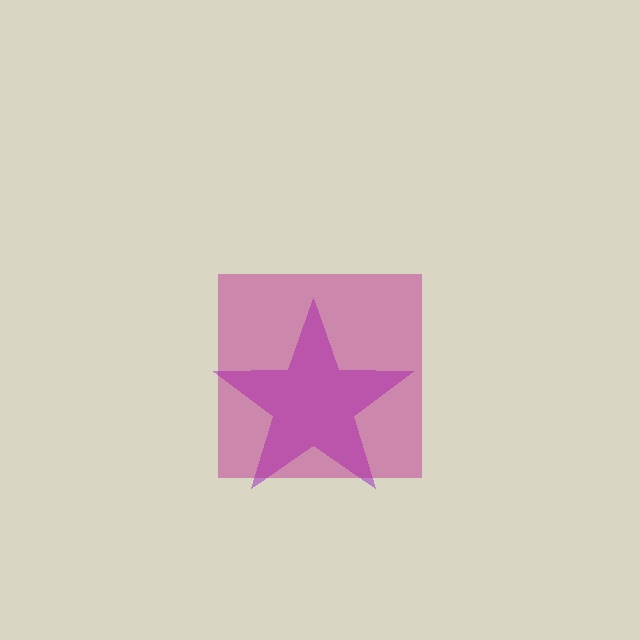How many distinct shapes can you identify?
There are 2 distinct shapes: a purple star, a magenta square.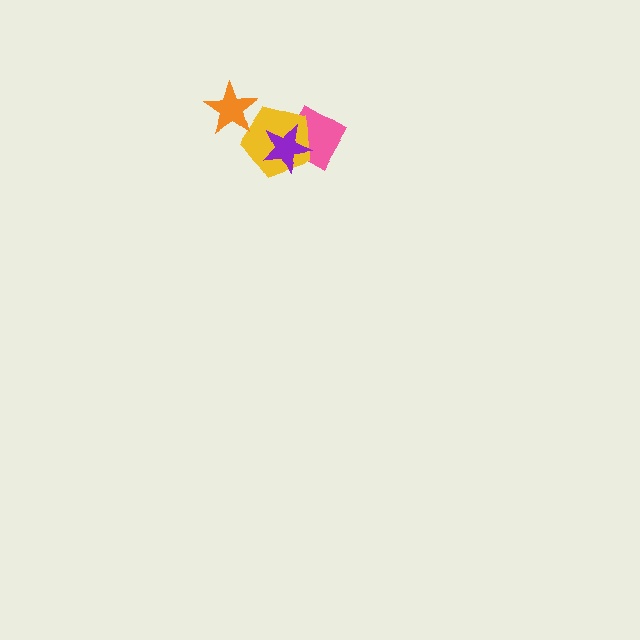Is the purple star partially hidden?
No, no other shape covers it.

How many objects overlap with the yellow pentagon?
3 objects overlap with the yellow pentagon.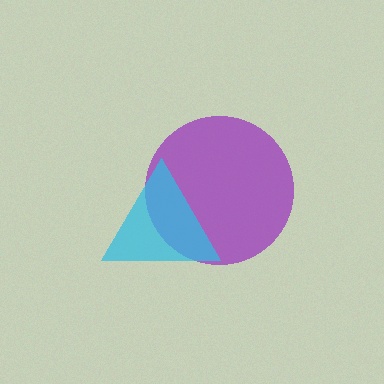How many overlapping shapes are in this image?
There are 2 overlapping shapes in the image.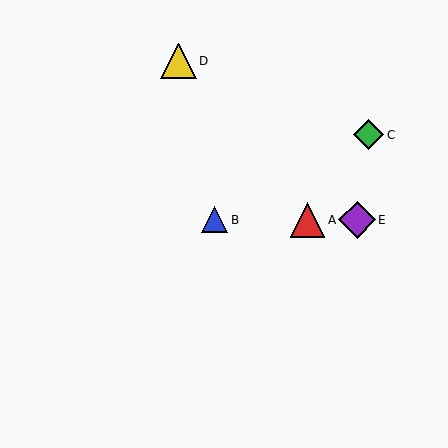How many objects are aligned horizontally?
3 objects (A, B, E) are aligned horizontally.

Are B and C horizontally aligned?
No, B is at y≈220 and C is at y≈135.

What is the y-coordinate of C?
Object C is at y≈135.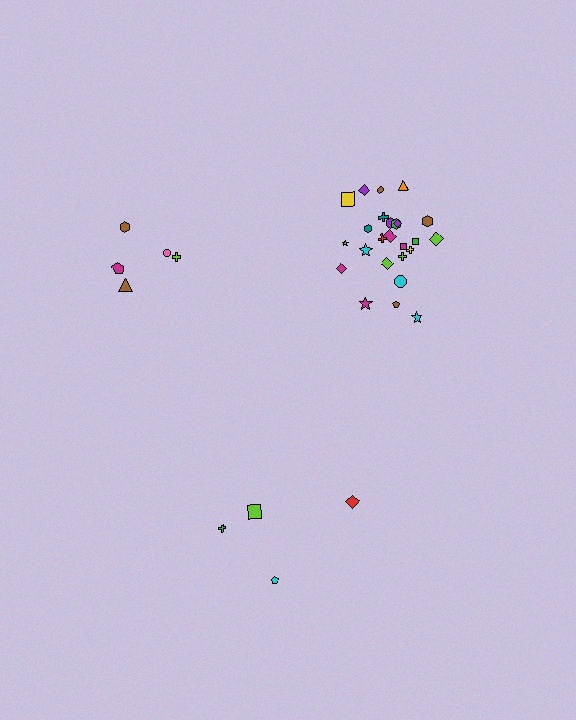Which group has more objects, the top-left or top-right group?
The top-right group.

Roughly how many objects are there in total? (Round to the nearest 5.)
Roughly 35 objects in total.